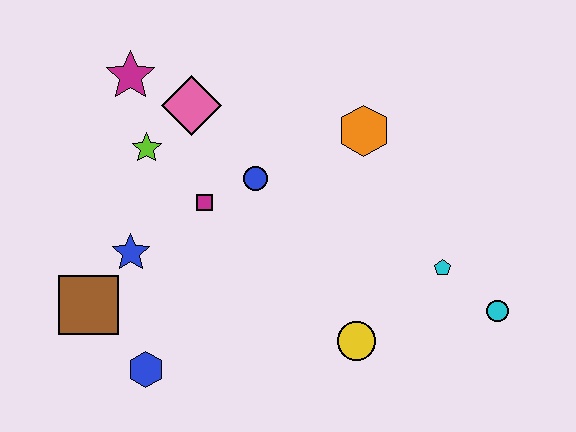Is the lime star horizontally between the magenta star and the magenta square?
Yes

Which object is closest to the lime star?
The pink diamond is closest to the lime star.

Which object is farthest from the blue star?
The cyan circle is farthest from the blue star.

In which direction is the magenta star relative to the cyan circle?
The magenta star is to the left of the cyan circle.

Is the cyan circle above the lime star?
No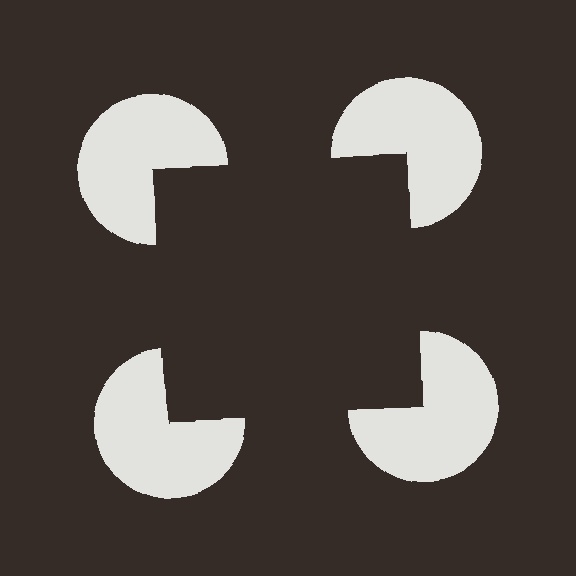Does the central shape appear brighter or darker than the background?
It typically appears slightly darker than the background, even though no actual brightness change is drawn.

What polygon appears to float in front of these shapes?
An illusory square — its edges are inferred from the aligned wedge cuts in the pac-man discs, not physically drawn.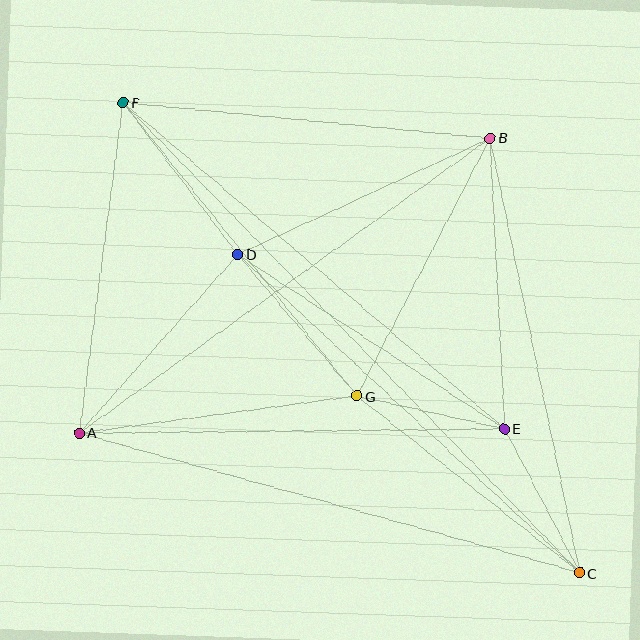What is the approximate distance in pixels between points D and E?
The distance between D and E is approximately 318 pixels.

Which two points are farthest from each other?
Points C and F are farthest from each other.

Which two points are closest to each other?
Points E and G are closest to each other.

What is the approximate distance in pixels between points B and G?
The distance between B and G is approximately 290 pixels.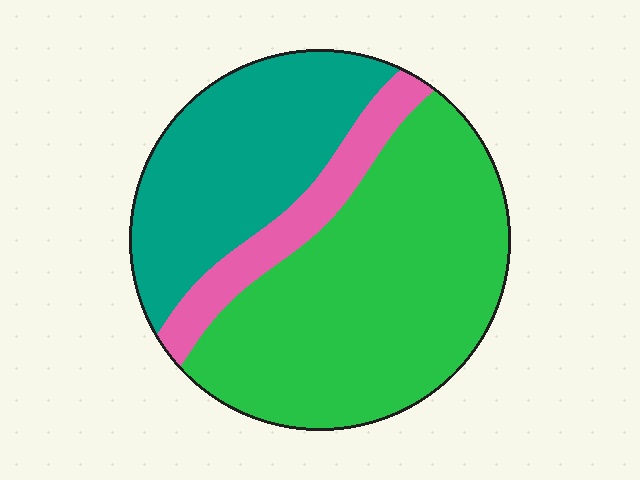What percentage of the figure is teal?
Teal takes up about one third (1/3) of the figure.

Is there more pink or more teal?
Teal.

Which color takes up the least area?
Pink, at roughly 10%.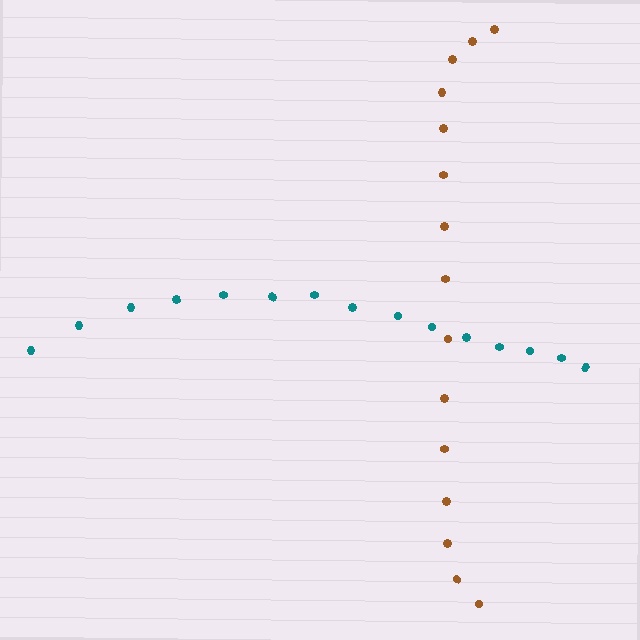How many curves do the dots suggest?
There are 2 distinct paths.